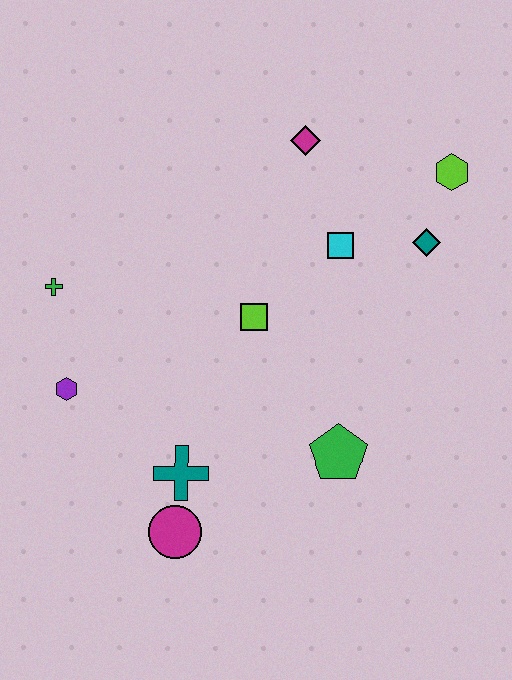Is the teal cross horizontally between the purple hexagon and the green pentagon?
Yes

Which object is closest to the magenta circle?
The teal cross is closest to the magenta circle.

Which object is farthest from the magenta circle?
The lime hexagon is farthest from the magenta circle.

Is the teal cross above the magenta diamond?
No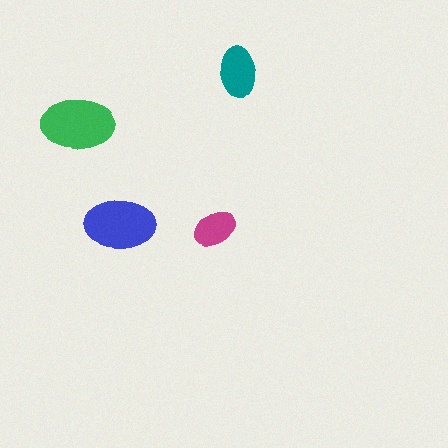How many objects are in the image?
There are 4 objects in the image.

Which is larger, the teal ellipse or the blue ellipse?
The blue one.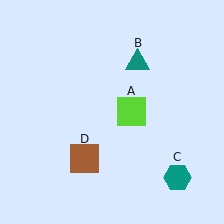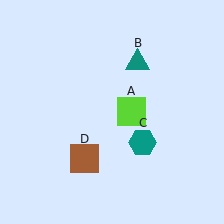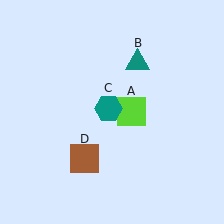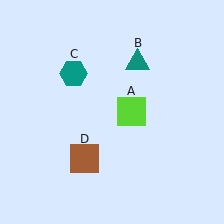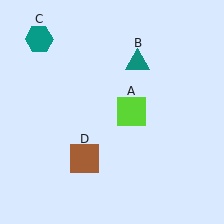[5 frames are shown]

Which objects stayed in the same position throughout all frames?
Lime square (object A) and teal triangle (object B) and brown square (object D) remained stationary.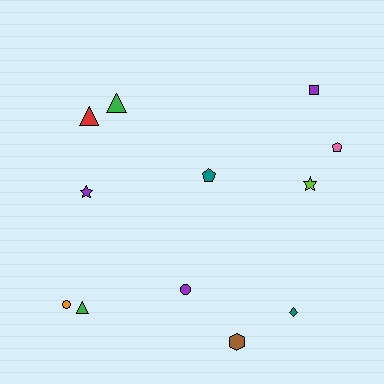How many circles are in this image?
There are 2 circles.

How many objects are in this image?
There are 12 objects.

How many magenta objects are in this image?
There are no magenta objects.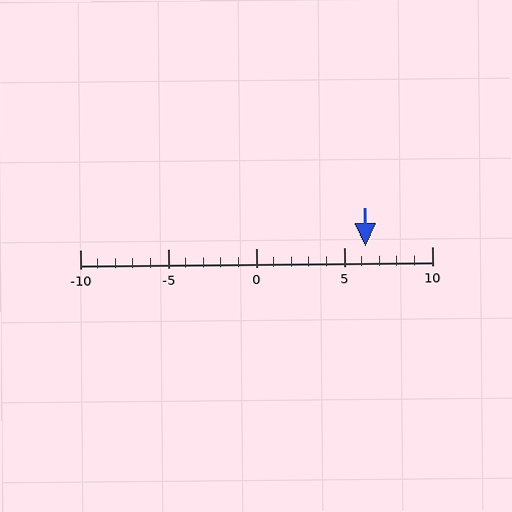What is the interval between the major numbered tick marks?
The major tick marks are spaced 5 units apart.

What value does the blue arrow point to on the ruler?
The blue arrow points to approximately 6.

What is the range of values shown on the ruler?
The ruler shows values from -10 to 10.